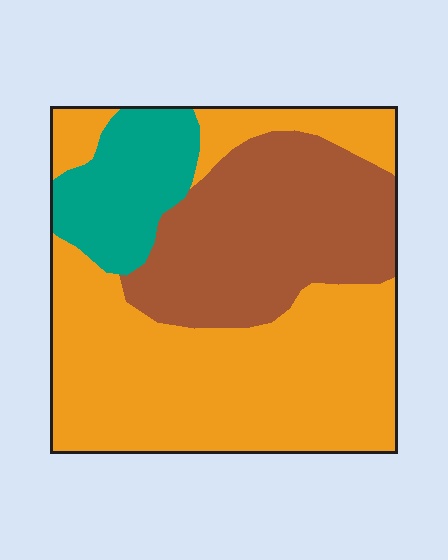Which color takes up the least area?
Teal, at roughly 15%.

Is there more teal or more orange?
Orange.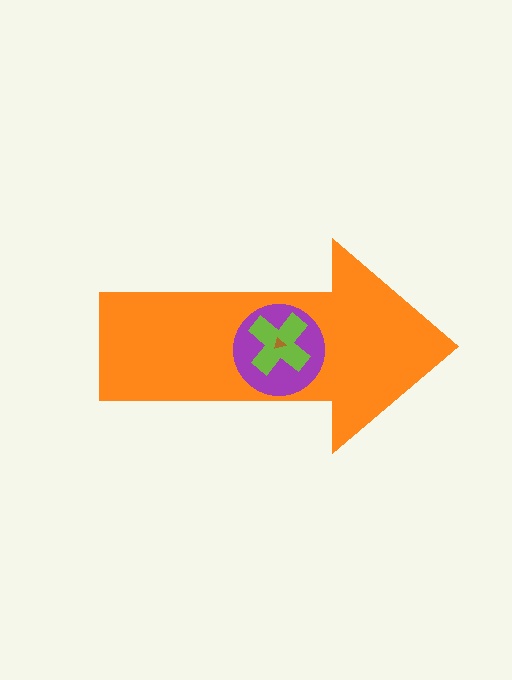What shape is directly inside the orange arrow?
The purple circle.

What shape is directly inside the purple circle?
The lime cross.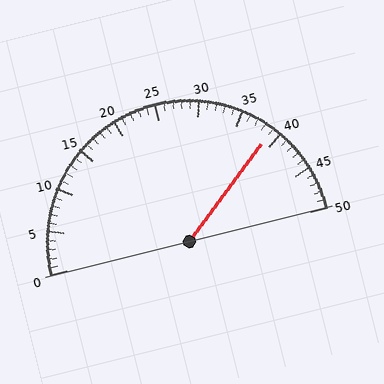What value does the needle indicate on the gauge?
The needle indicates approximately 39.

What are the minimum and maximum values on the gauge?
The gauge ranges from 0 to 50.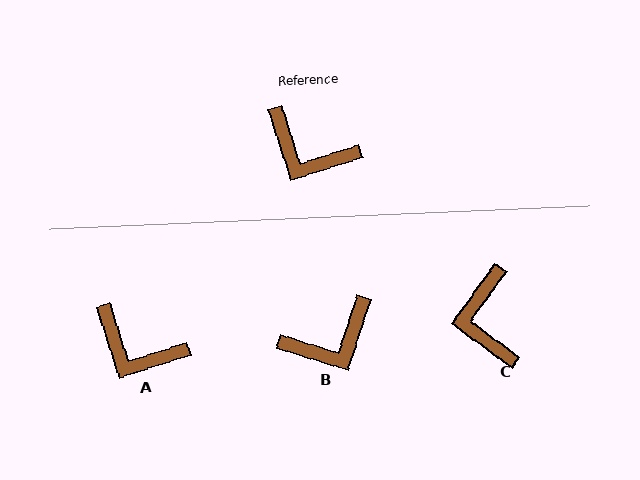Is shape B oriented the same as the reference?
No, it is off by about 55 degrees.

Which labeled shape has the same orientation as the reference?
A.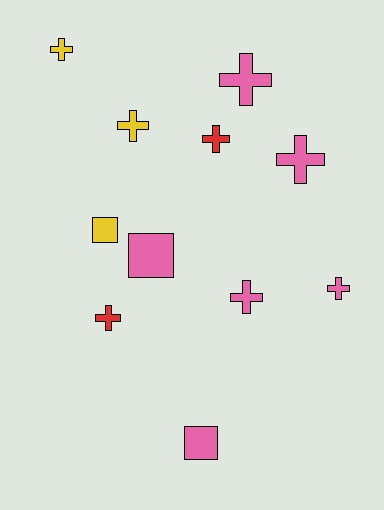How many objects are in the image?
There are 11 objects.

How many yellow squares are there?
There is 1 yellow square.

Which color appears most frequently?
Pink, with 6 objects.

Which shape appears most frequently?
Cross, with 8 objects.